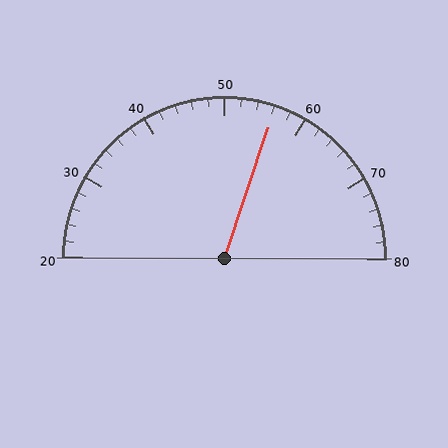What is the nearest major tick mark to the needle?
The nearest major tick mark is 60.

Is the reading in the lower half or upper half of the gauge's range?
The reading is in the upper half of the range (20 to 80).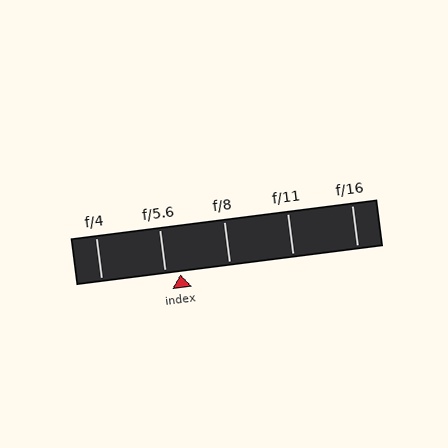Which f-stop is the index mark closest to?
The index mark is closest to f/5.6.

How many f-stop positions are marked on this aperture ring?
There are 5 f-stop positions marked.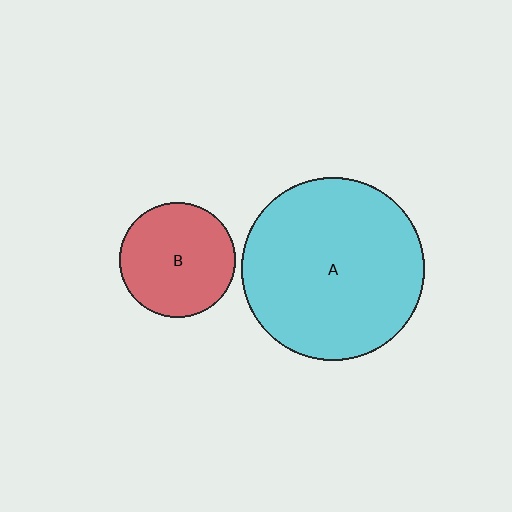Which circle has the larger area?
Circle A (cyan).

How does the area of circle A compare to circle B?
Approximately 2.5 times.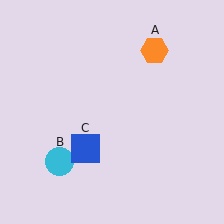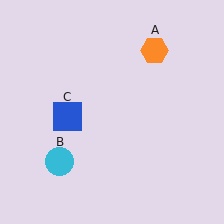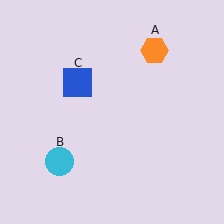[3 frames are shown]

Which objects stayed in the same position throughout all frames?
Orange hexagon (object A) and cyan circle (object B) remained stationary.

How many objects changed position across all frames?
1 object changed position: blue square (object C).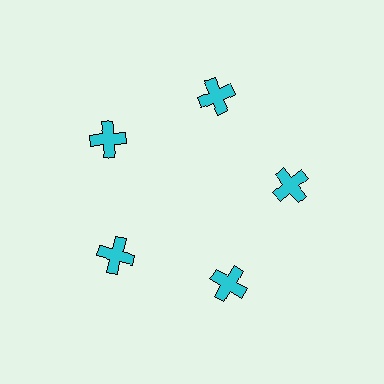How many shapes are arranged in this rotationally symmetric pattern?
There are 5 shapes, arranged in 5 groups of 1.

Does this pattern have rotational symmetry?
Yes, this pattern has 5-fold rotational symmetry. It looks the same after rotating 72 degrees around the center.